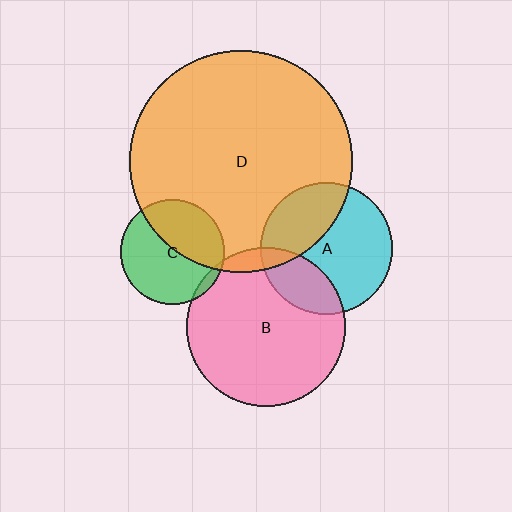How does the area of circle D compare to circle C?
Approximately 4.6 times.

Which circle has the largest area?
Circle D (orange).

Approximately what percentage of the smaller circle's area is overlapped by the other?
Approximately 25%.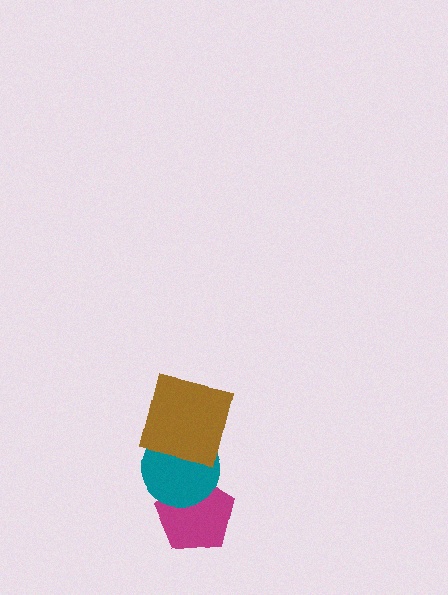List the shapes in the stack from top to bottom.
From top to bottom: the brown square, the teal circle, the magenta pentagon.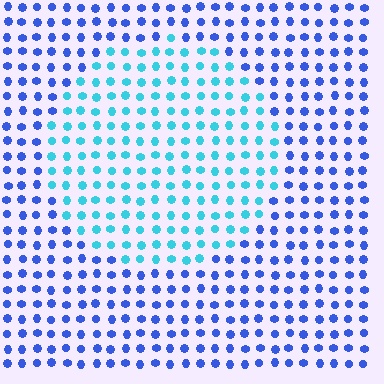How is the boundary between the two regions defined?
The boundary is defined purely by a slight shift in hue (about 42 degrees). Spacing, size, and orientation are identical on both sides.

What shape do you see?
I see a circle.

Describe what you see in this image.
The image is filled with small blue elements in a uniform arrangement. A circle-shaped region is visible where the elements are tinted to a slightly different hue, forming a subtle color boundary.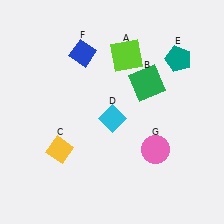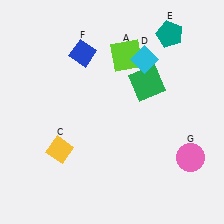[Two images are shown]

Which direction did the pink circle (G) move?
The pink circle (G) moved right.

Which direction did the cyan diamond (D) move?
The cyan diamond (D) moved up.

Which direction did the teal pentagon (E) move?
The teal pentagon (E) moved up.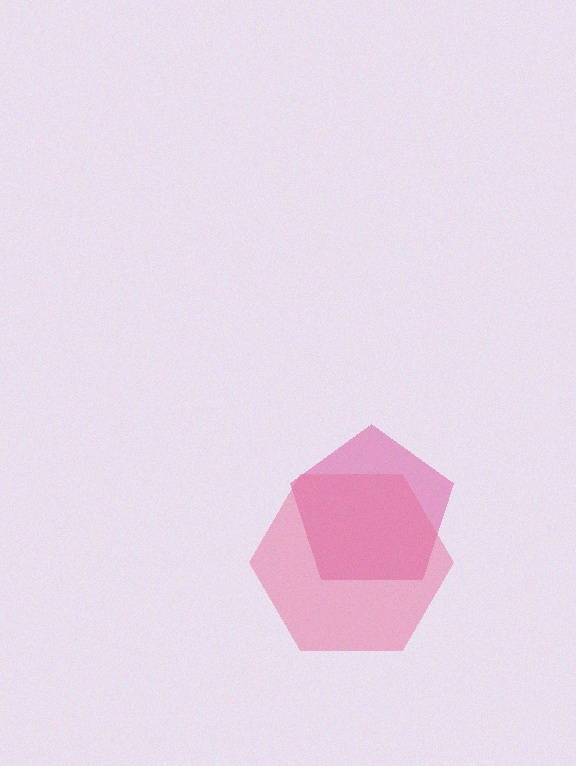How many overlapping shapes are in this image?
There are 2 overlapping shapes in the image.